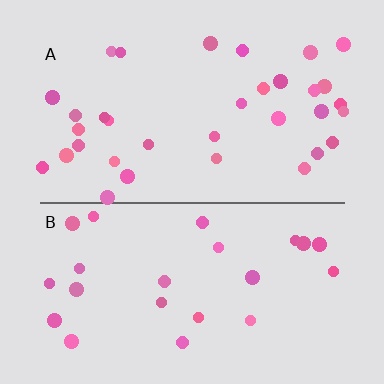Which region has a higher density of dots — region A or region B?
A (the top).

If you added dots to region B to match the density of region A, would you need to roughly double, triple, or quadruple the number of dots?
Approximately double.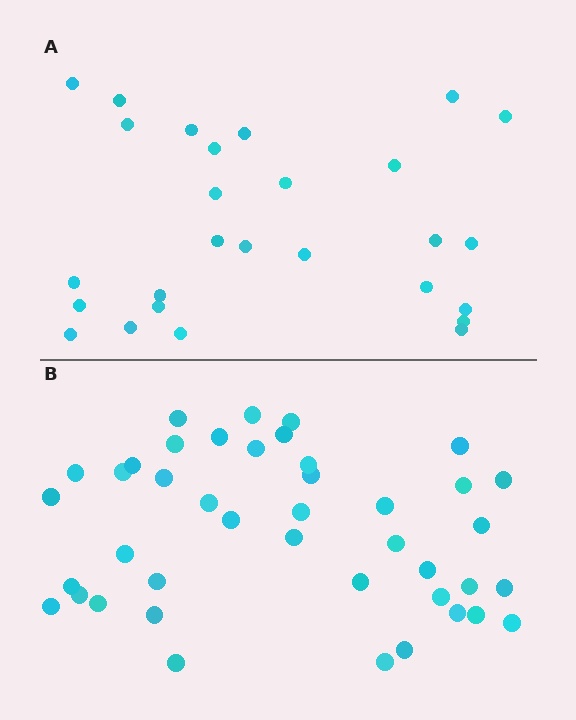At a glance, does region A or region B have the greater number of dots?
Region B (the bottom region) has more dots.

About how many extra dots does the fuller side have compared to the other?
Region B has approximately 15 more dots than region A.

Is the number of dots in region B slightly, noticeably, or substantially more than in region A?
Region B has substantially more. The ratio is roughly 1.6 to 1.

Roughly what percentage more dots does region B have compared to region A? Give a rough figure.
About 55% more.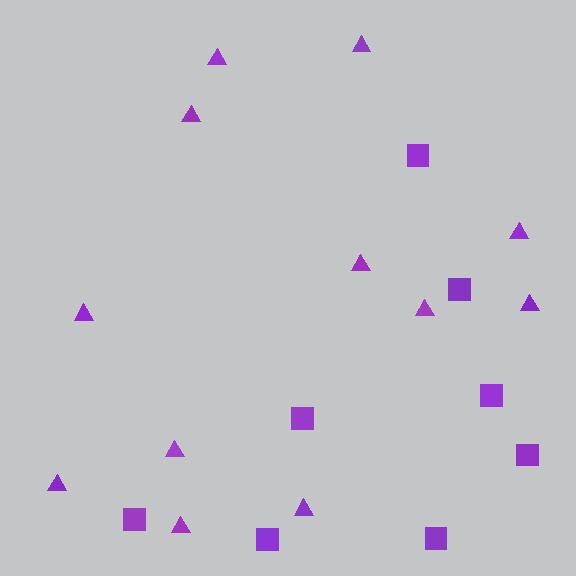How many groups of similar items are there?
There are 2 groups: one group of triangles (12) and one group of squares (8).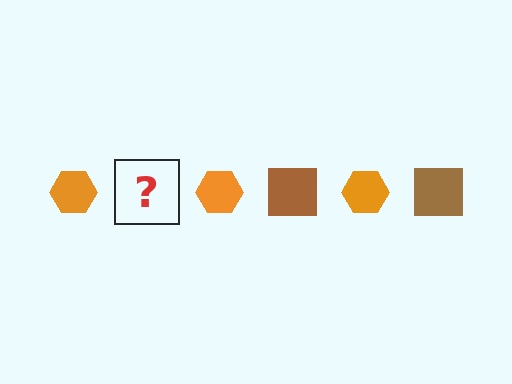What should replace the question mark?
The question mark should be replaced with a brown square.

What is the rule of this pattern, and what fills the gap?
The rule is that the pattern alternates between orange hexagon and brown square. The gap should be filled with a brown square.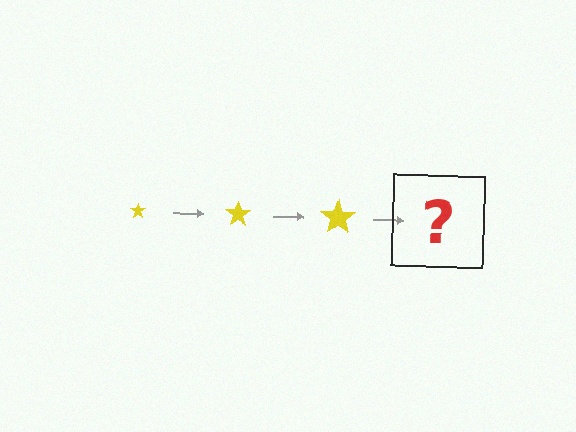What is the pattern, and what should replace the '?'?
The pattern is that the star gets progressively larger each step. The '?' should be a yellow star, larger than the previous one.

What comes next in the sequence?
The next element should be a yellow star, larger than the previous one.